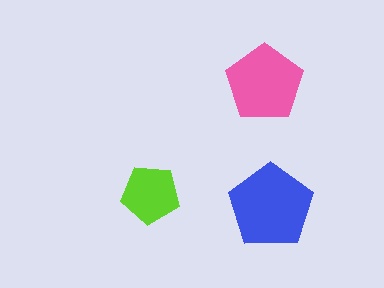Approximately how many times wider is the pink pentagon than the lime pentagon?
About 1.5 times wider.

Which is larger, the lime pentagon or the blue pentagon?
The blue one.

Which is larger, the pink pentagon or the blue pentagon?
The blue one.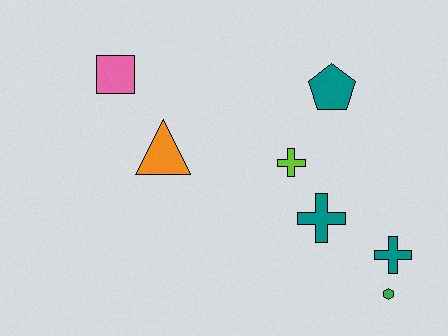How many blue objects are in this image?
There are no blue objects.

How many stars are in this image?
There are no stars.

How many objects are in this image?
There are 7 objects.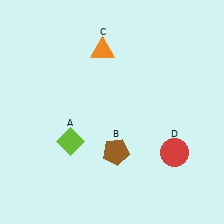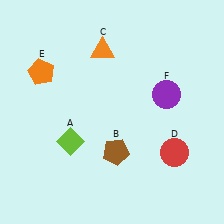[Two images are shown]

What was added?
An orange pentagon (E), a purple circle (F) were added in Image 2.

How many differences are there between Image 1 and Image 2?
There are 2 differences between the two images.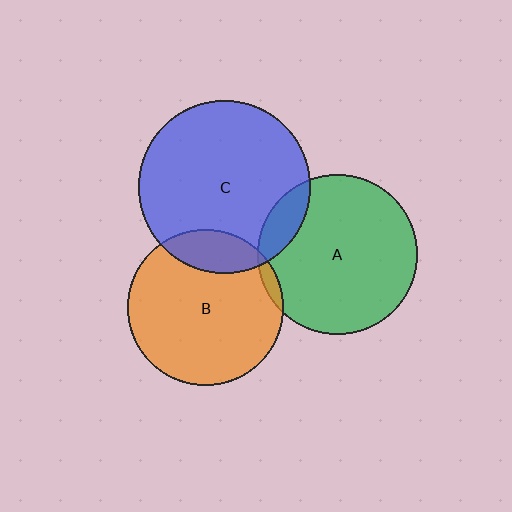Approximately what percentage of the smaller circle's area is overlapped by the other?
Approximately 10%.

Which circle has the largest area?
Circle C (blue).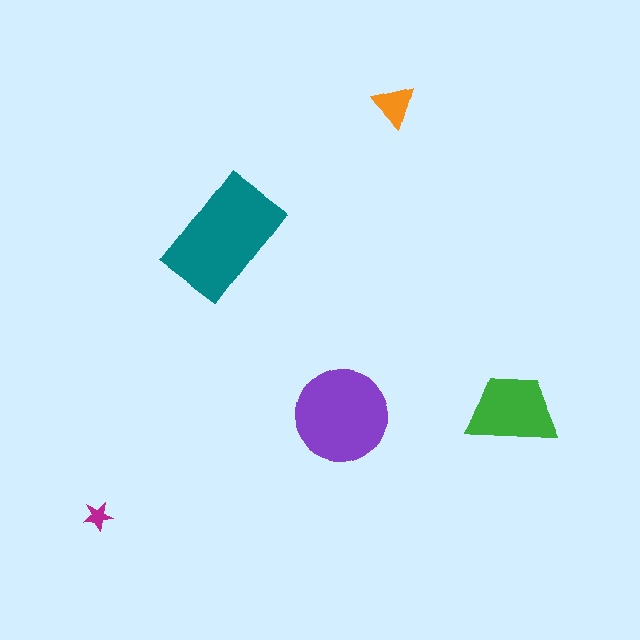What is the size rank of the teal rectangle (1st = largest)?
1st.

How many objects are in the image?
There are 5 objects in the image.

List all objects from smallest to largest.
The magenta star, the orange triangle, the green trapezoid, the purple circle, the teal rectangle.